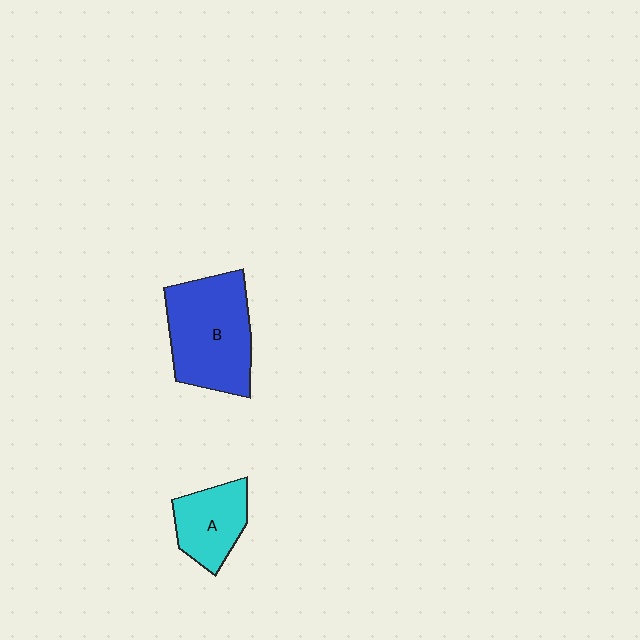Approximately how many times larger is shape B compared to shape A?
Approximately 1.8 times.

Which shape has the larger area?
Shape B (blue).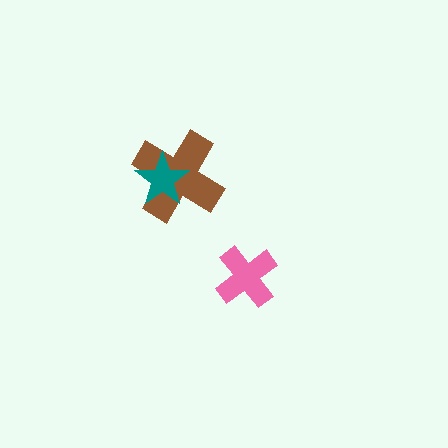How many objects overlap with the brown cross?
1 object overlaps with the brown cross.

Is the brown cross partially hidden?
Yes, it is partially covered by another shape.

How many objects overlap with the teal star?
1 object overlaps with the teal star.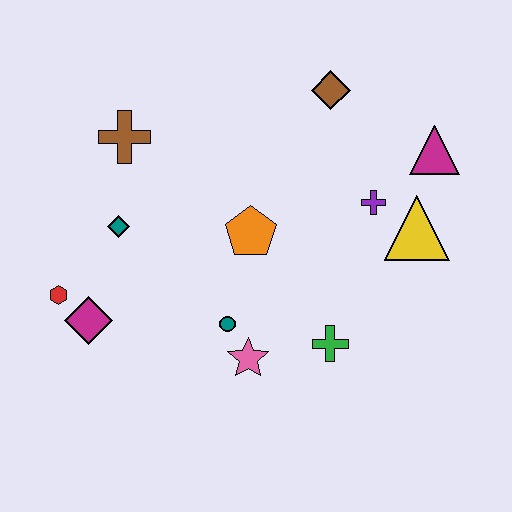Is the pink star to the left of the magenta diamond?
No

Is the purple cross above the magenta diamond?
Yes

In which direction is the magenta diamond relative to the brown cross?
The magenta diamond is below the brown cross.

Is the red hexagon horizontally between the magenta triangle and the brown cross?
No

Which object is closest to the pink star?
The teal circle is closest to the pink star.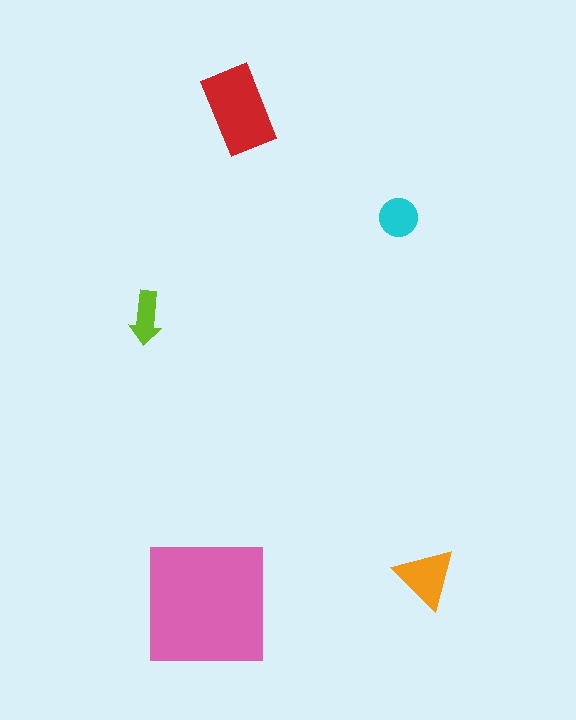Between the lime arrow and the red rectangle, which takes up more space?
The red rectangle.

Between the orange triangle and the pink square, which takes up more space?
The pink square.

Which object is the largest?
The pink square.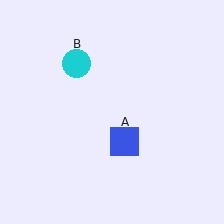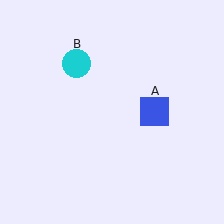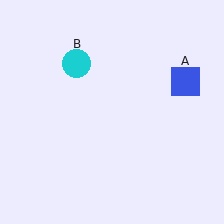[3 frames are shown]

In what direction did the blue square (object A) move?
The blue square (object A) moved up and to the right.